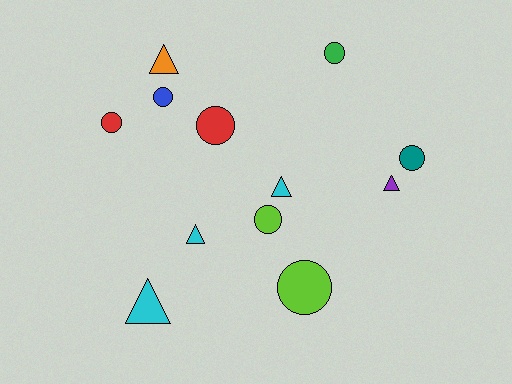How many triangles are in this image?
There are 5 triangles.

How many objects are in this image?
There are 12 objects.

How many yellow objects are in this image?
There are no yellow objects.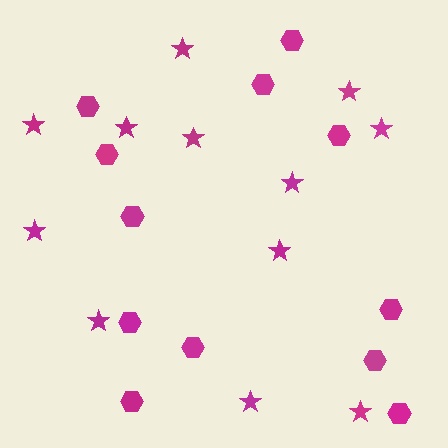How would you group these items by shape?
There are 2 groups: one group of hexagons (12) and one group of stars (12).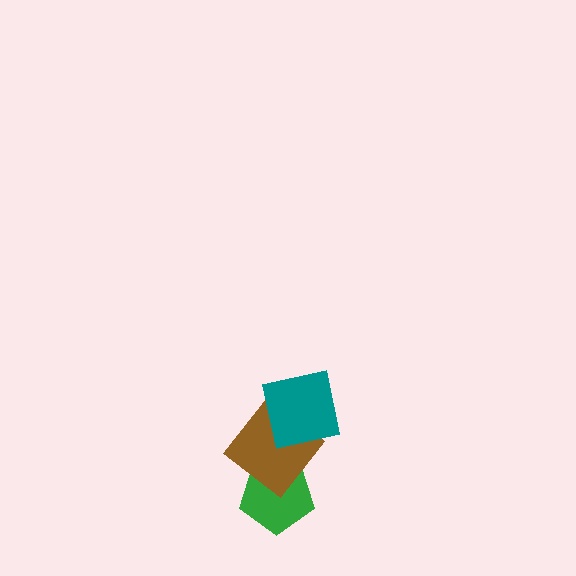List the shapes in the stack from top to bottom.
From top to bottom: the teal square, the brown diamond, the green pentagon.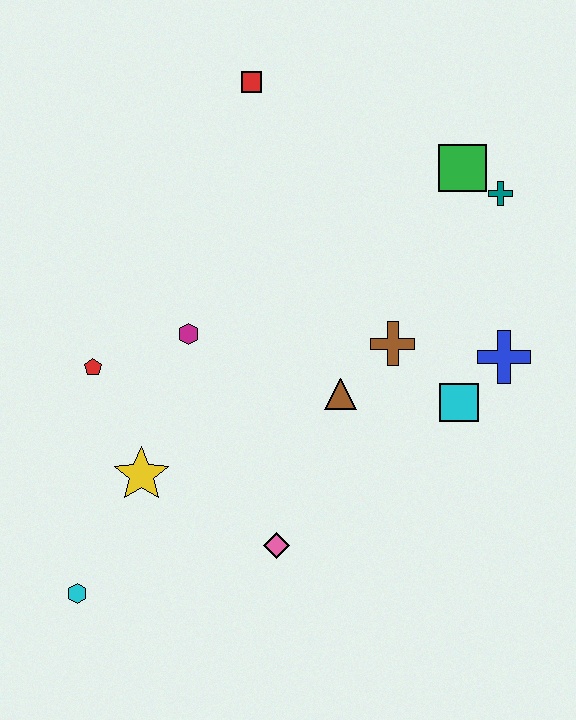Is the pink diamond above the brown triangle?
No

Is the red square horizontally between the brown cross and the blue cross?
No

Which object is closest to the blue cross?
The cyan square is closest to the blue cross.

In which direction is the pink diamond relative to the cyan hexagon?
The pink diamond is to the right of the cyan hexagon.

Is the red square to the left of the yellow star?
No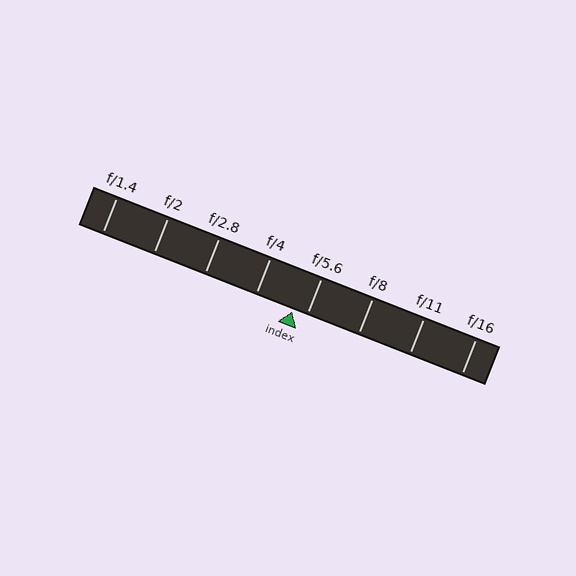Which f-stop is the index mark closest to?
The index mark is closest to f/5.6.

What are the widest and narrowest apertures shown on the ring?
The widest aperture shown is f/1.4 and the narrowest is f/16.